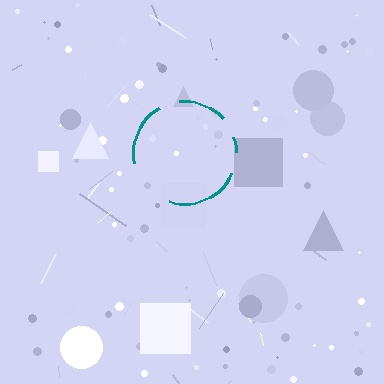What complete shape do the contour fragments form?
The contour fragments form a circle.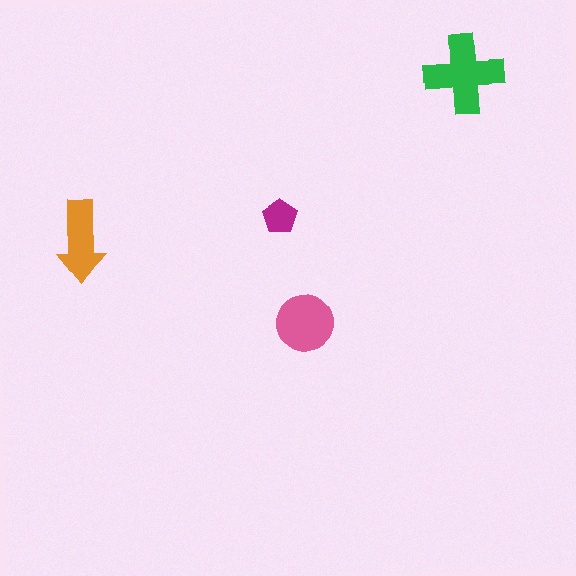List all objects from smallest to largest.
The magenta pentagon, the orange arrow, the pink circle, the green cross.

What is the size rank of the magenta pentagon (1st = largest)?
4th.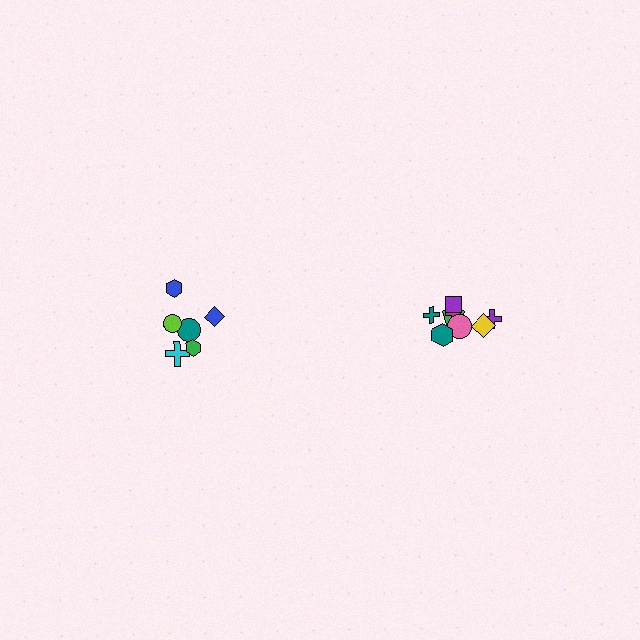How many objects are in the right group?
There are 8 objects.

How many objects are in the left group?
There are 6 objects.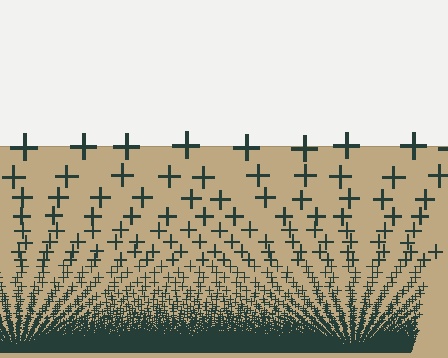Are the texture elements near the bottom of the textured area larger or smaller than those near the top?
Smaller. The gradient is inverted — elements near the bottom are smaller and denser.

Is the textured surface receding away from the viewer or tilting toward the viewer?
The surface appears to tilt toward the viewer. Texture elements get larger and sparser toward the top.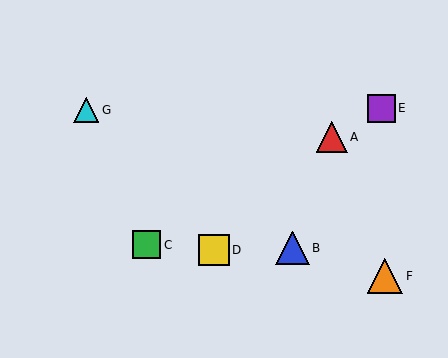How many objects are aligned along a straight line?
3 objects (A, C, E) are aligned along a straight line.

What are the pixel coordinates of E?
Object E is at (382, 108).